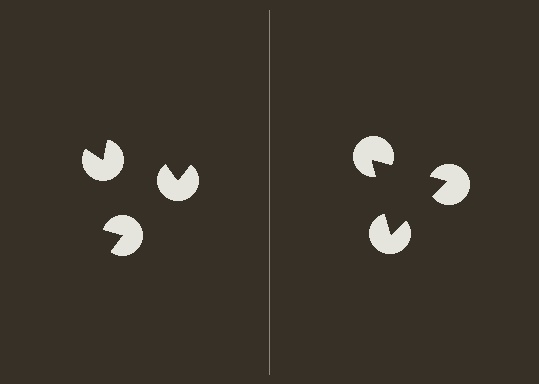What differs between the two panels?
The pac-man discs are positioned identically on both sides; only the wedge orientations differ. On the right they align to a triangle; on the left they are misaligned.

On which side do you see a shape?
An illusory triangle appears on the right side. On the left side the wedge cuts are rotated, so no coherent shape forms.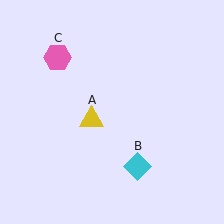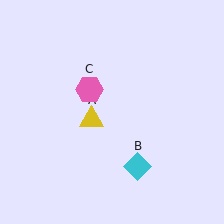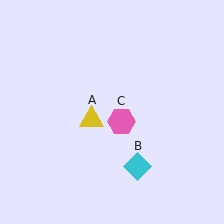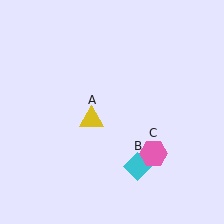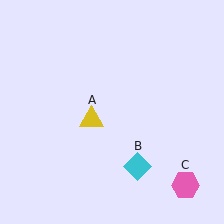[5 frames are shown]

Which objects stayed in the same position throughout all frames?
Yellow triangle (object A) and cyan diamond (object B) remained stationary.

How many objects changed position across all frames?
1 object changed position: pink hexagon (object C).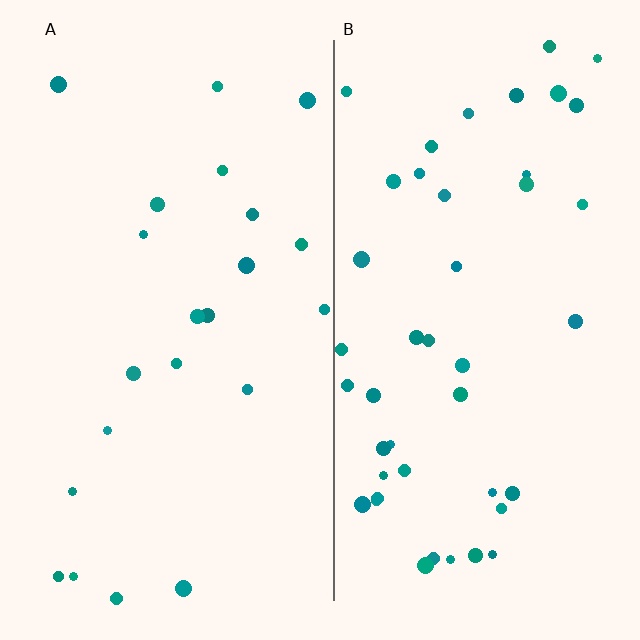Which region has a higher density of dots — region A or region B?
B (the right).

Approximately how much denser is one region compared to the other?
Approximately 2.0× — region B over region A.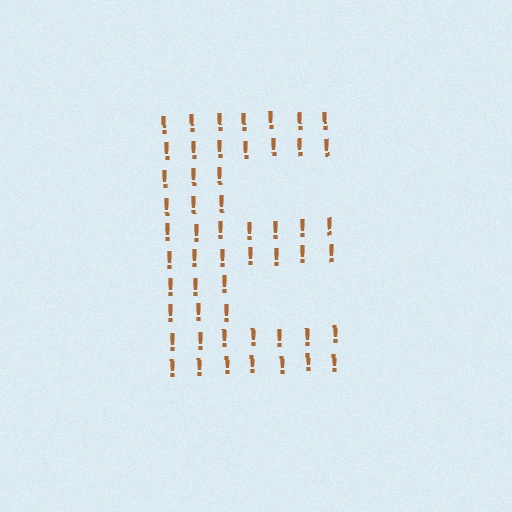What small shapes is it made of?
It is made of small exclamation marks.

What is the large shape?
The large shape is the letter E.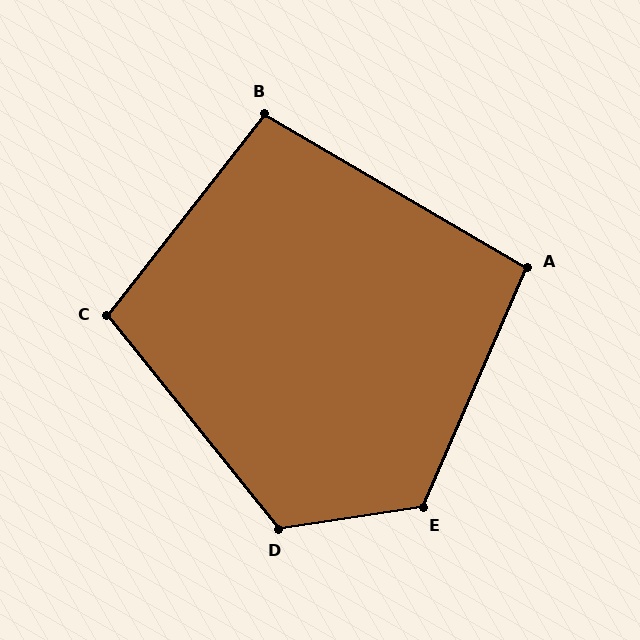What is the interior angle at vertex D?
Approximately 120 degrees (obtuse).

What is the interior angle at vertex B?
Approximately 98 degrees (obtuse).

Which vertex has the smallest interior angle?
A, at approximately 97 degrees.